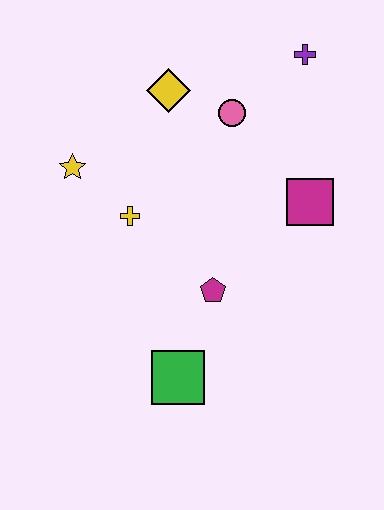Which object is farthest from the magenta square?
The yellow star is farthest from the magenta square.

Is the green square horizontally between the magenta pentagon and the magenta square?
No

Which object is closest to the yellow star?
The yellow cross is closest to the yellow star.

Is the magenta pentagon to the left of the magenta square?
Yes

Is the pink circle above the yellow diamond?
No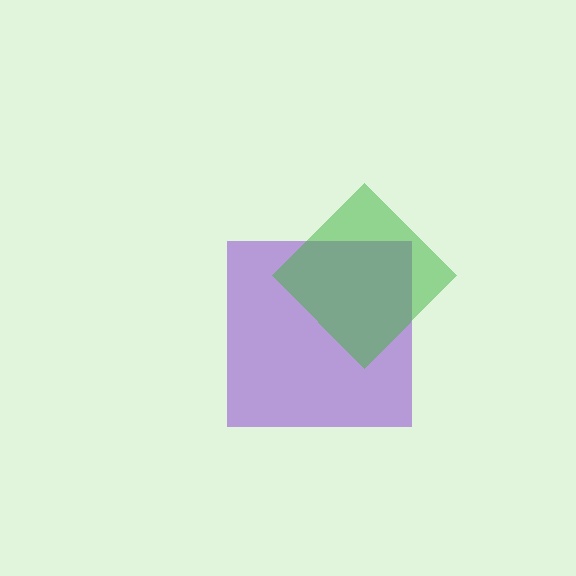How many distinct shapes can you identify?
There are 2 distinct shapes: a purple square, a green diamond.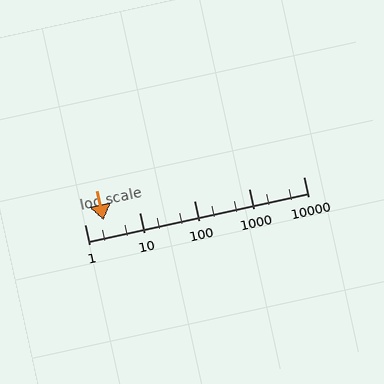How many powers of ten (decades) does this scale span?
The scale spans 4 decades, from 1 to 10000.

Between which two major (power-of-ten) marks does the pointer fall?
The pointer is between 1 and 10.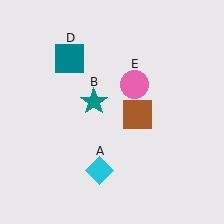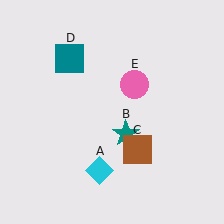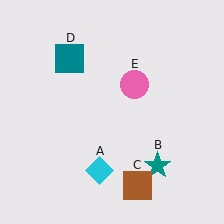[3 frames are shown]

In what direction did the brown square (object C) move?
The brown square (object C) moved down.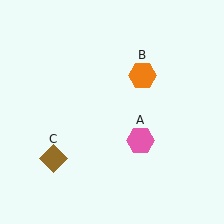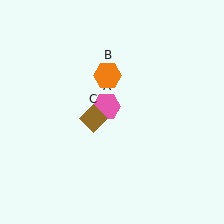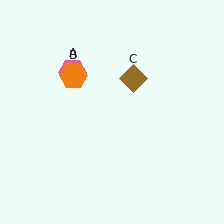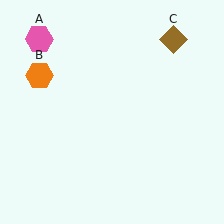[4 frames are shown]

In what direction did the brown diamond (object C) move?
The brown diamond (object C) moved up and to the right.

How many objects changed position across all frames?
3 objects changed position: pink hexagon (object A), orange hexagon (object B), brown diamond (object C).